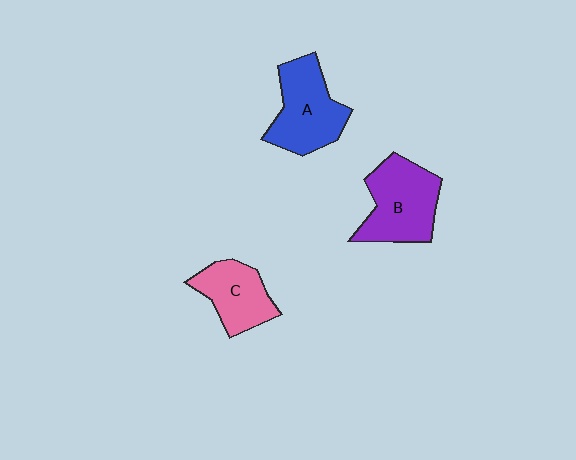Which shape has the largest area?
Shape B (purple).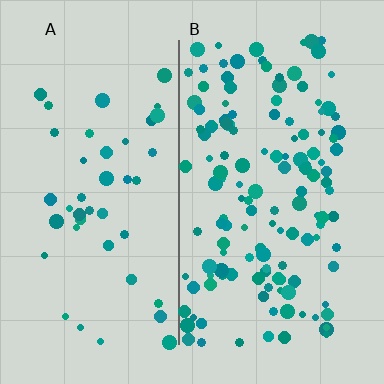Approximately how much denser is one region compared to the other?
Approximately 3.2× — region B over region A.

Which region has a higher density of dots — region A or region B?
B (the right).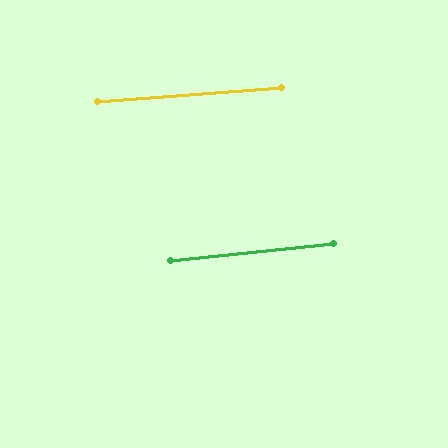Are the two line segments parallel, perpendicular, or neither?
Parallel — their directions differ by only 1.5°.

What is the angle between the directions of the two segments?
Approximately 2 degrees.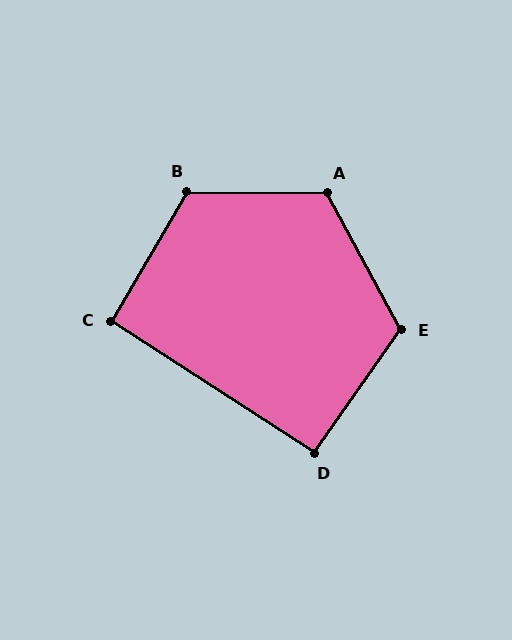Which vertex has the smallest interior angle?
D, at approximately 92 degrees.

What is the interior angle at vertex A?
Approximately 119 degrees (obtuse).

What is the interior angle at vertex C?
Approximately 92 degrees (approximately right).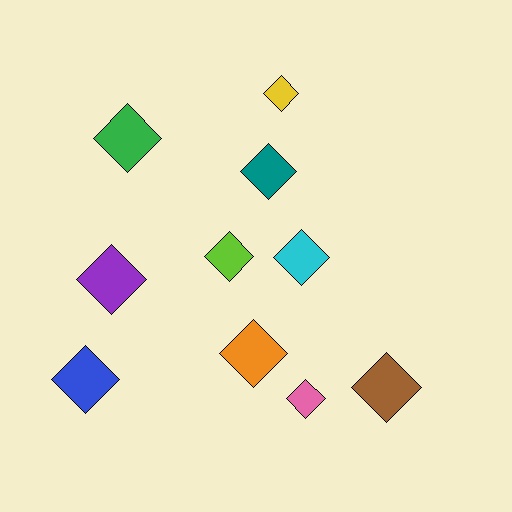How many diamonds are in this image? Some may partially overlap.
There are 10 diamonds.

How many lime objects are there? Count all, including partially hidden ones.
There is 1 lime object.